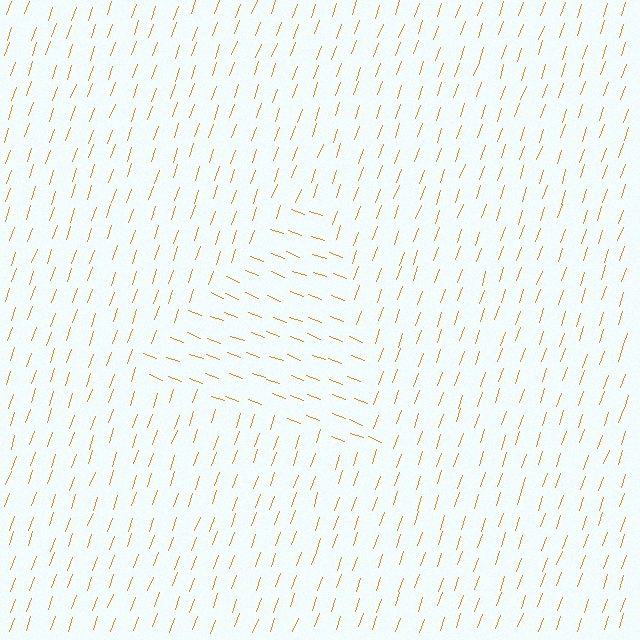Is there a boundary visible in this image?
Yes, there is a texture boundary formed by a change in line orientation.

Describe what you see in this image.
The image is filled with small orange line segments. A triangle region in the image has lines oriented differently from the surrounding lines, creating a visible texture boundary.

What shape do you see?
I see a triangle.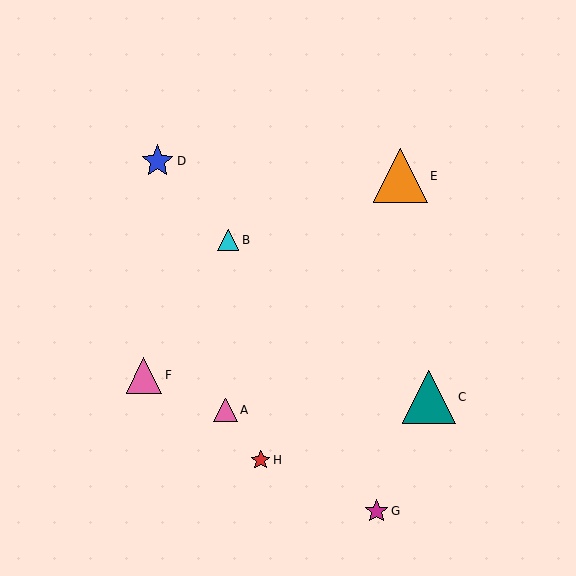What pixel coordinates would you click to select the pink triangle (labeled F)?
Click at (144, 375) to select the pink triangle F.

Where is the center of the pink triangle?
The center of the pink triangle is at (144, 375).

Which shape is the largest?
The orange triangle (labeled E) is the largest.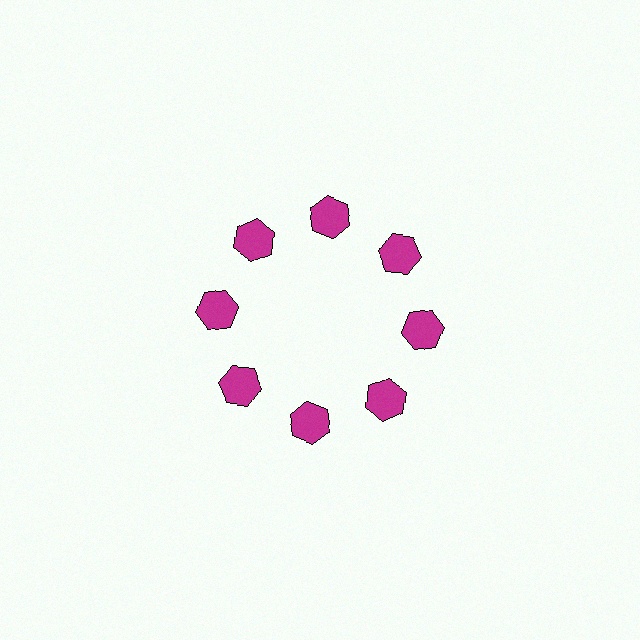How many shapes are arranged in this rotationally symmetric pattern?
There are 8 shapes, arranged in 8 groups of 1.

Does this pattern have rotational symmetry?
Yes, this pattern has 8-fold rotational symmetry. It looks the same after rotating 45 degrees around the center.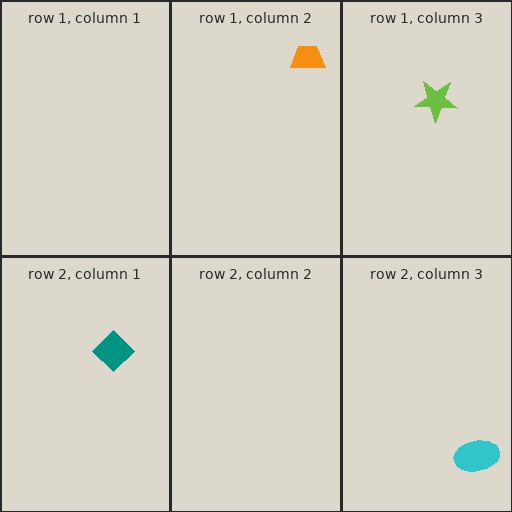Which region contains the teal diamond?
The row 2, column 1 region.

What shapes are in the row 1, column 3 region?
The lime star.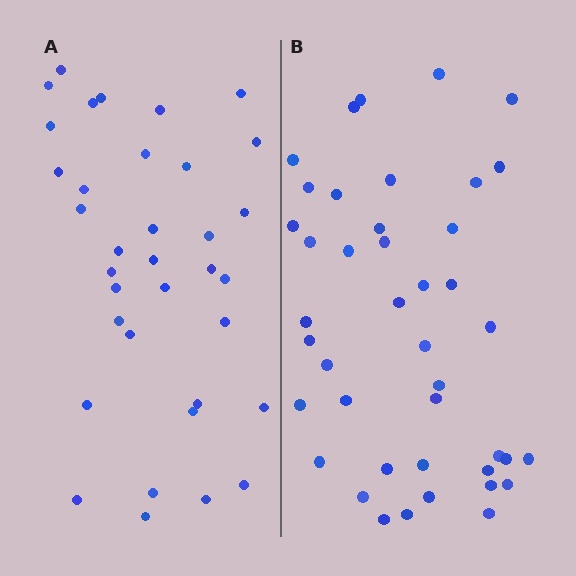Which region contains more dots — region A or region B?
Region B (the right region) has more dots.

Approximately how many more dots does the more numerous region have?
Region B has roughly 8 or so more dots than region A.